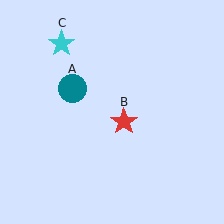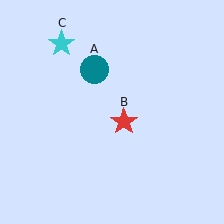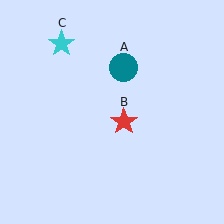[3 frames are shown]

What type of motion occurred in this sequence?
The teal circle (object A) rotated clockwise around the center of the scene.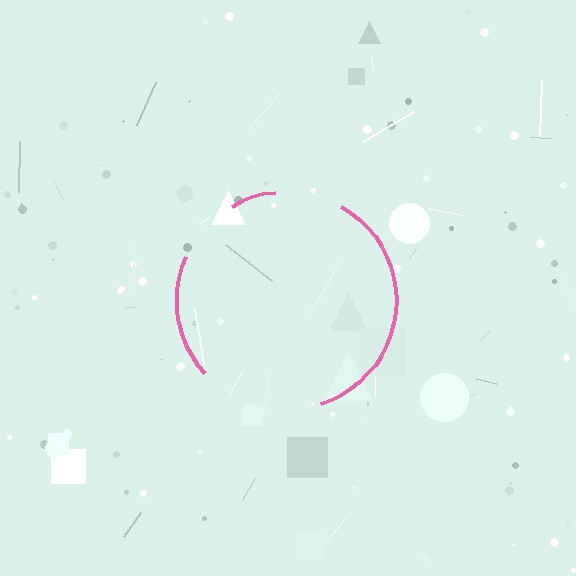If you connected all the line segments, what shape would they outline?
They would outline a circle.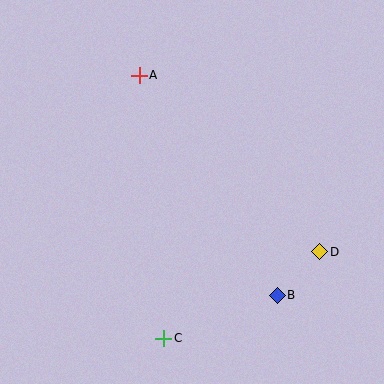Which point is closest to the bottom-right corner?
Point B is closest to the bottom-right corner.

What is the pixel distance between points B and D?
The distance between B and D is 61 pixels.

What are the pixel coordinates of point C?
Point C is at (164, 338).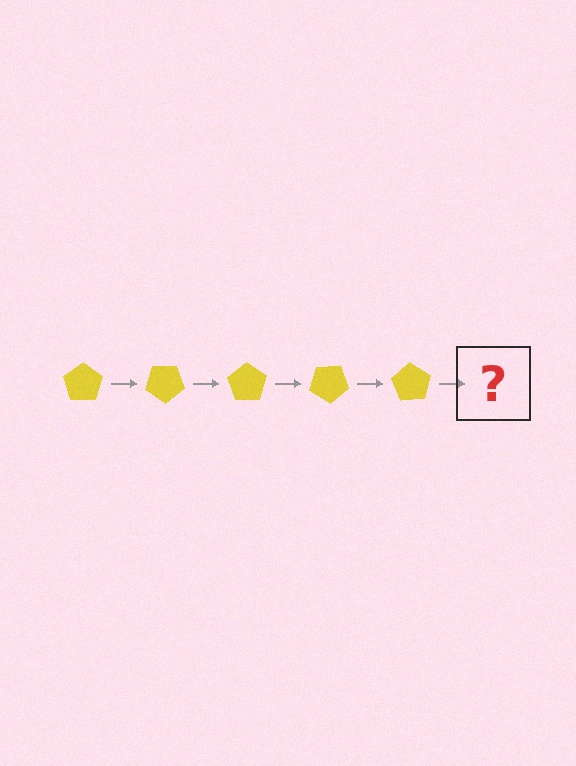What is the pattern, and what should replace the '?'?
The pattern is that the pentagon rotates 35 degrees each step. The '?' should be a yellow pentagon rotated 175 degrees.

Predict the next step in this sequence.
The next step is a yellow pentagon rotated 175 degrees.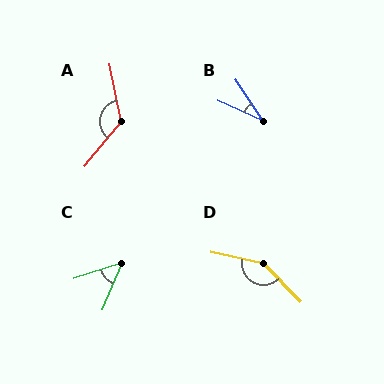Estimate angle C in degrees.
Approximately 49 degrees.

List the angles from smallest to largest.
B (32°), C (49°), A (130°), D (147°).